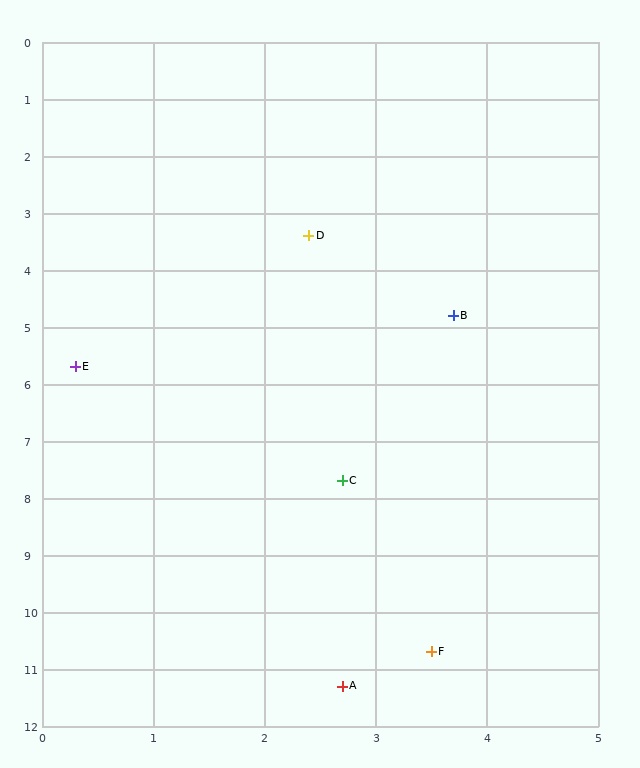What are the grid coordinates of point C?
Point C is at approximately (2.7, 7.7).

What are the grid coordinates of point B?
Point B is at approximately (3.7, 4.8).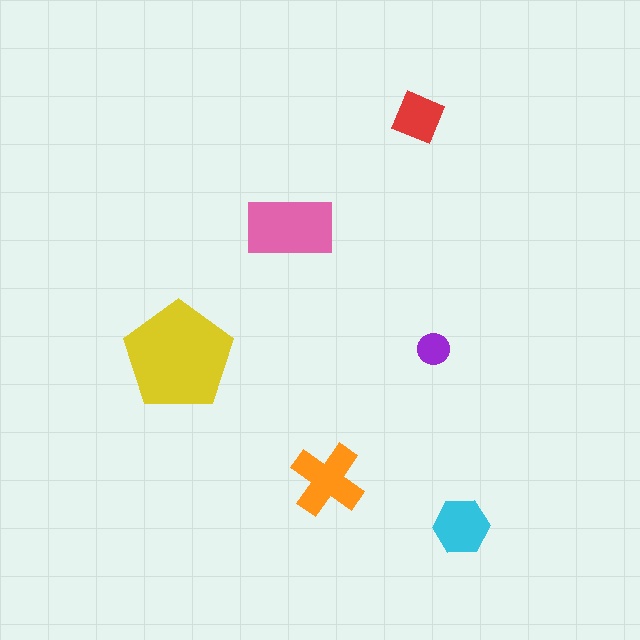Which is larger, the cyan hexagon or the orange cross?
The orange cross.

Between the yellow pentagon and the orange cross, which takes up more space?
The yellow pentagon.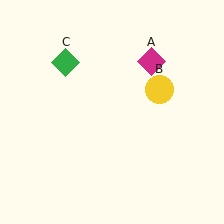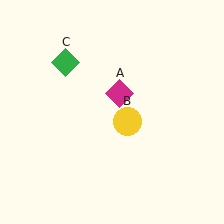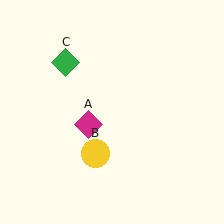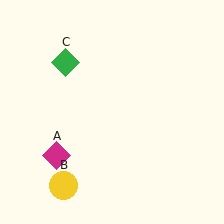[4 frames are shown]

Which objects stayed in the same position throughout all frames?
Green diamond (object C) remained stationary.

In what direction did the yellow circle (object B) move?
The yellow circle (object B) moved down and to the left.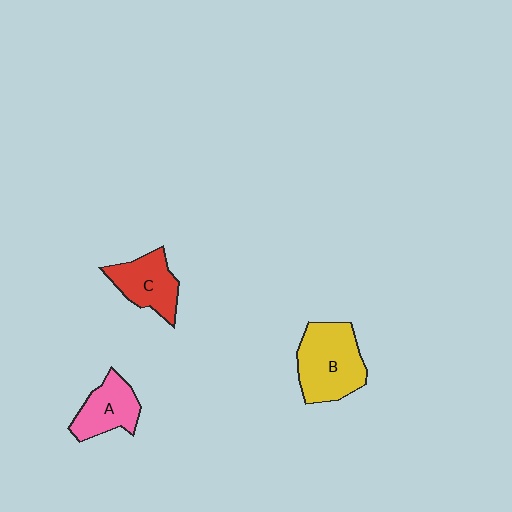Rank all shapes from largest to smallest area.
From largest to smallest: B (yellow), C (red), A (pink).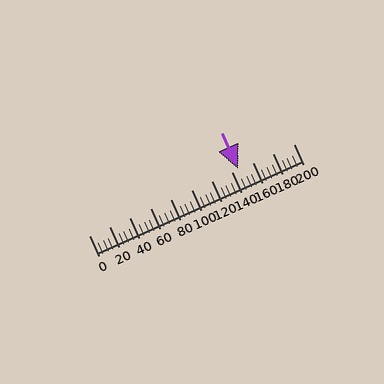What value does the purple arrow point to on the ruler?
The purple arrow points to approximately 146.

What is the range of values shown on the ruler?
The ruler shows values from 0 to 200.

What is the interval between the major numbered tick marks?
The major tick marks are spaced 20 units apart.